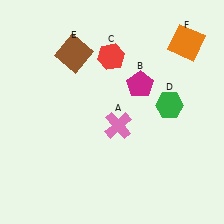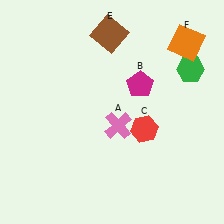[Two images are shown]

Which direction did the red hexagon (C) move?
The red hexagon (C) moved down.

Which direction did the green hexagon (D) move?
The green hexagon (D) moved up.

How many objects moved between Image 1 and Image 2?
3 objects moved between the two images.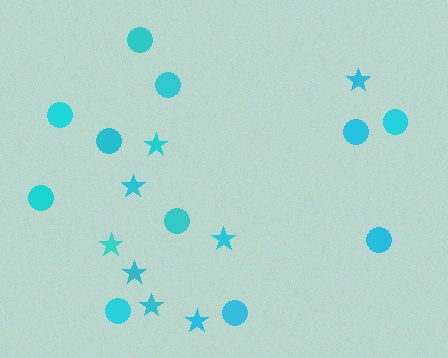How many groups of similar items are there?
There are 2 groups: one group of stars (8) and one group of circles (11).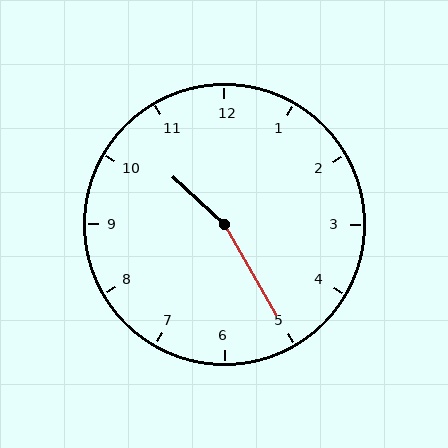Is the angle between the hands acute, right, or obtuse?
It is obtuse.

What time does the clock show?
10:25.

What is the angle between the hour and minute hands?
Approximately 162 degrees.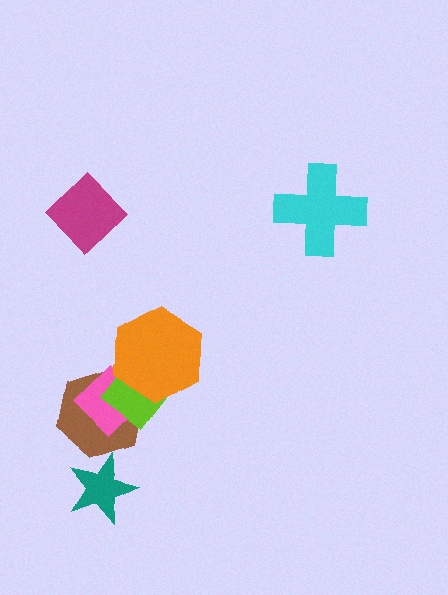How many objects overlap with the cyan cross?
0 objects overlap with the cyan cross.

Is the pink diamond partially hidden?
Yes, it is partially covered by another shape.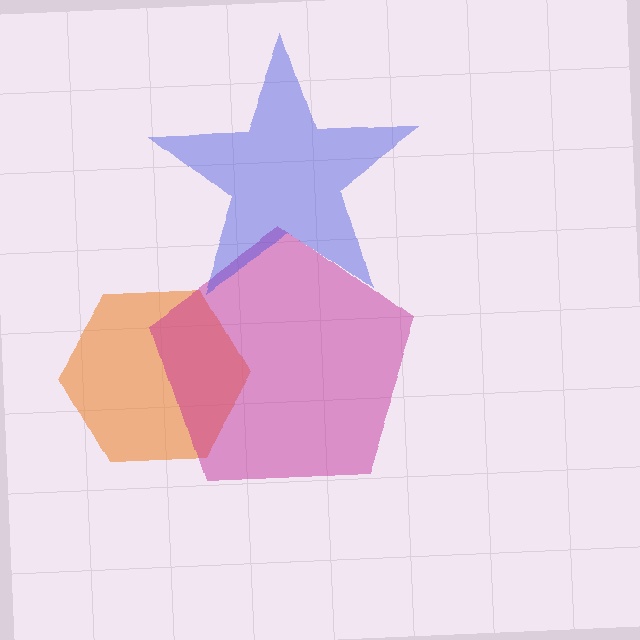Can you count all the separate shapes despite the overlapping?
Yes, there are 3 separate shapes.